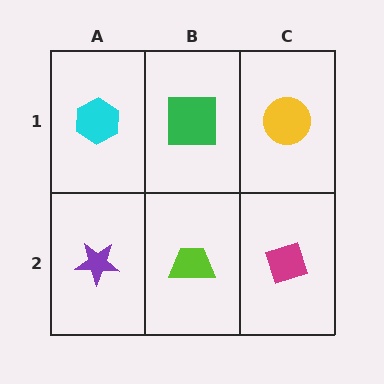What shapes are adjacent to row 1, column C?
A magenta diamond (row 2, column C), a green square (row 1, column B).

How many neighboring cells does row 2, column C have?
2.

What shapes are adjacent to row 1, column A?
A purple star (row 2, column A), a green square (row 1, column B).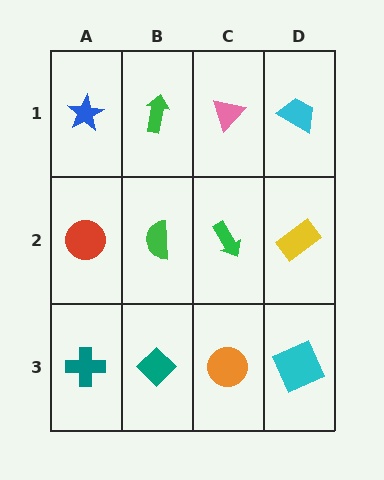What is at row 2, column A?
A red circle.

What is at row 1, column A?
A blue star.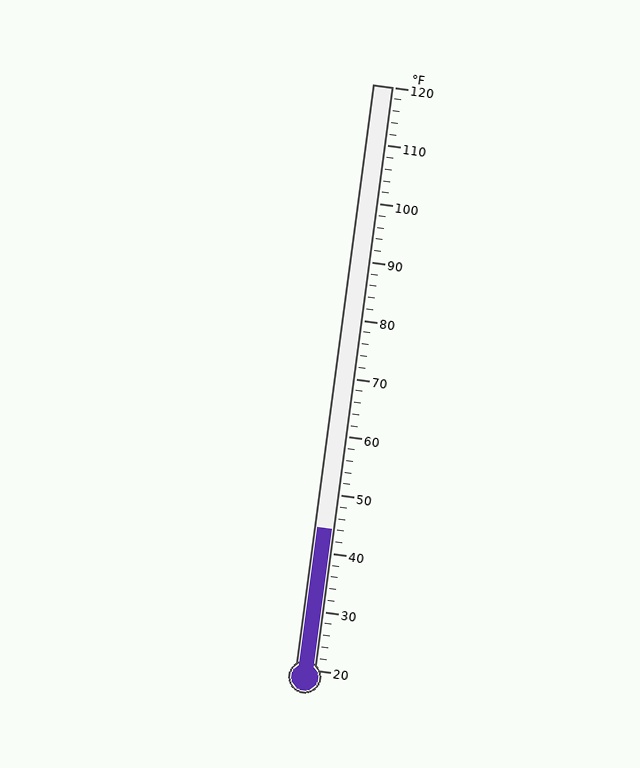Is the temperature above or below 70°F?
The temperature is below 70°F.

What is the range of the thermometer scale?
The thermometer scale ranges from 20°F to 120°F.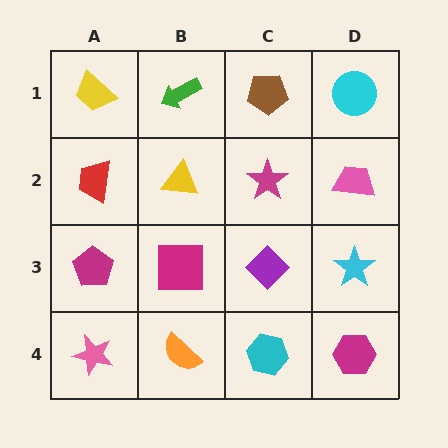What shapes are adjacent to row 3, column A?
A red trapezoid (row 2, column A), a pink star (row 4, column A), a magenta square (row 3, column B).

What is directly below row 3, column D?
A magenta hexagon.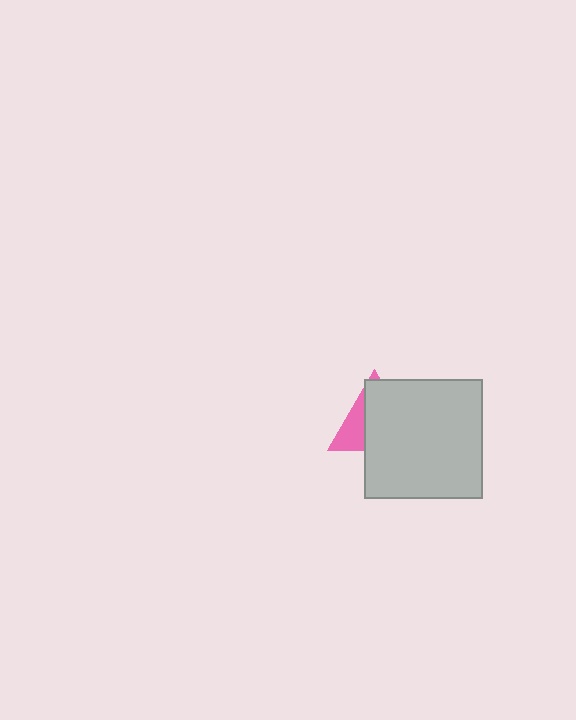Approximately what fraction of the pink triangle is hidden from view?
Roughly 68% of the pink triangle is hidden behind the light gray square.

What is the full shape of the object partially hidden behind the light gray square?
The partially hidden object is a pink triangle.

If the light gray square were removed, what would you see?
You would see the complete pink triangle.